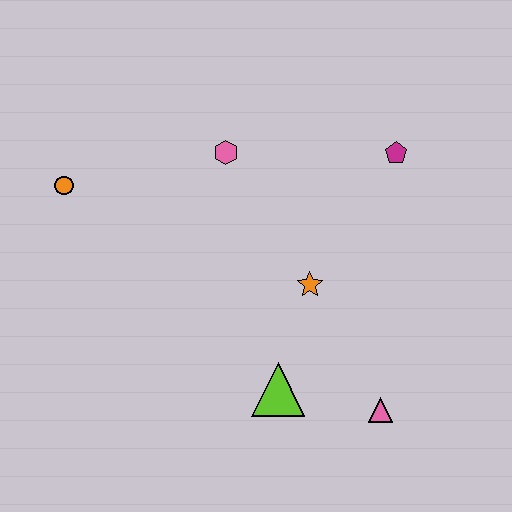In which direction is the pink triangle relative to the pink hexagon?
The pink triangle is below the pink hexagon.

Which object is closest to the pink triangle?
The lime triangle is closest to the pink triangle.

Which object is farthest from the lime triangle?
The orange circle is farthest from the lime triangle.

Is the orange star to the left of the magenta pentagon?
Yes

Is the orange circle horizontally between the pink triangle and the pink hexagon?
No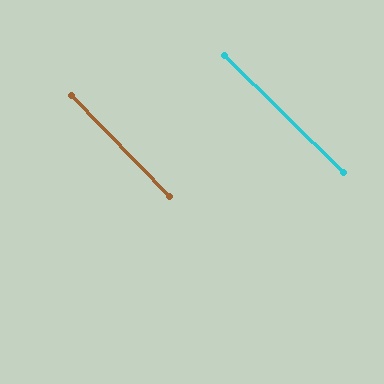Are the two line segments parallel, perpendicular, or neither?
Parallel — their directions differ by only 1.5°.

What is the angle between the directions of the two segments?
Approximately 1 degree.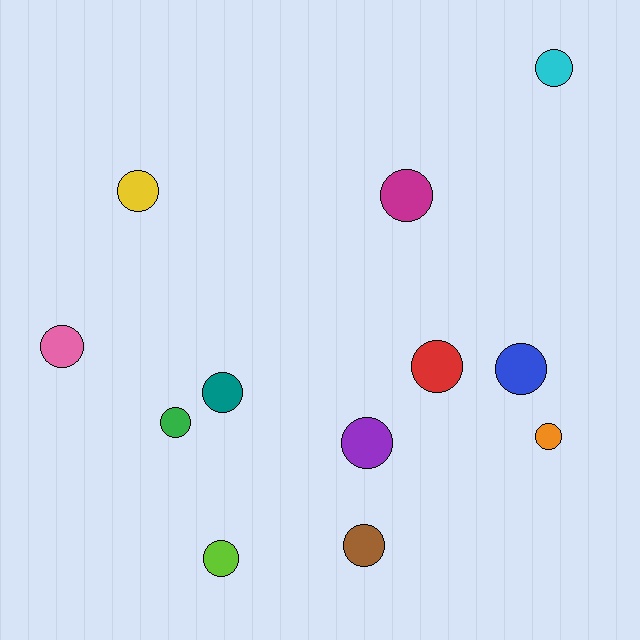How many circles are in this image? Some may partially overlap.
There are 12 circles.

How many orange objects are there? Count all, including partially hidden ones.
There is 1 orange object.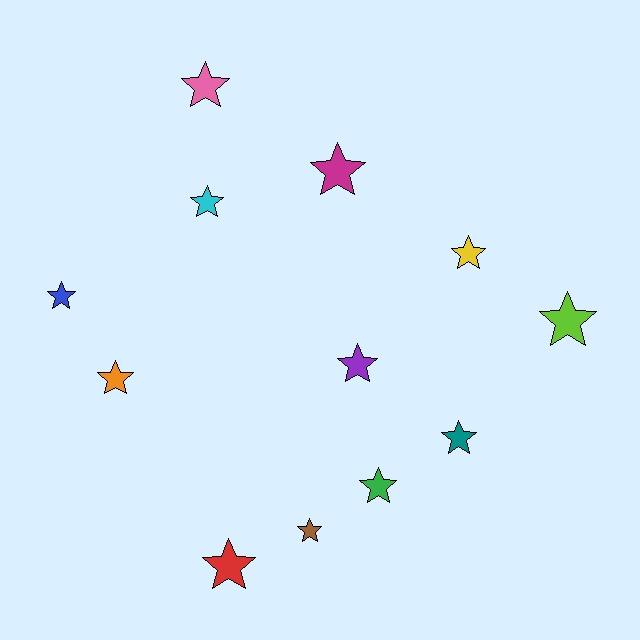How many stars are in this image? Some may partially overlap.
There are 12 stars.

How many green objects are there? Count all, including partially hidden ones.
There is 1 green object.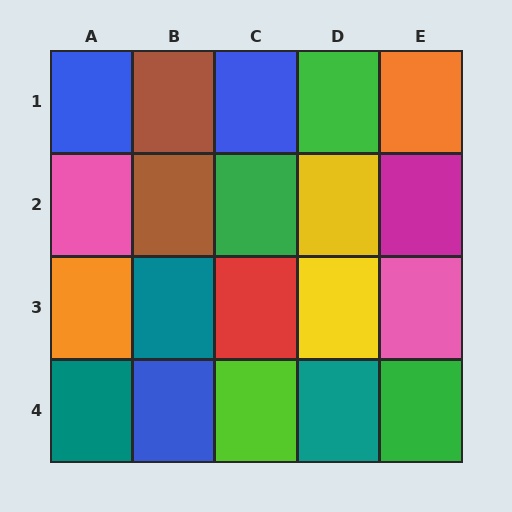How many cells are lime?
1 cell is lime.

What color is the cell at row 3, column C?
Red.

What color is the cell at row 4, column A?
Teal.